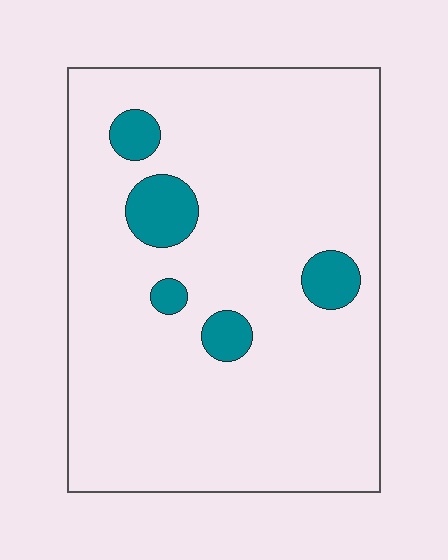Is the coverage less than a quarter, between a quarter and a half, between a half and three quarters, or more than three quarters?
Less than a quarter.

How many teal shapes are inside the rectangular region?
5.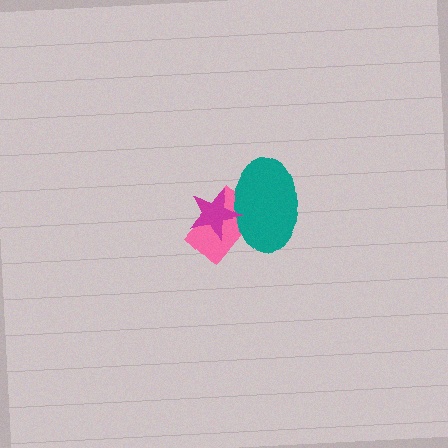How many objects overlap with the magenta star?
2 objects overlap with the magenta star.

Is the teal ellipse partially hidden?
Yes, it is partially covered by another shape.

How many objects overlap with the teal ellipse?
2 objects overlap with the teal ellipse.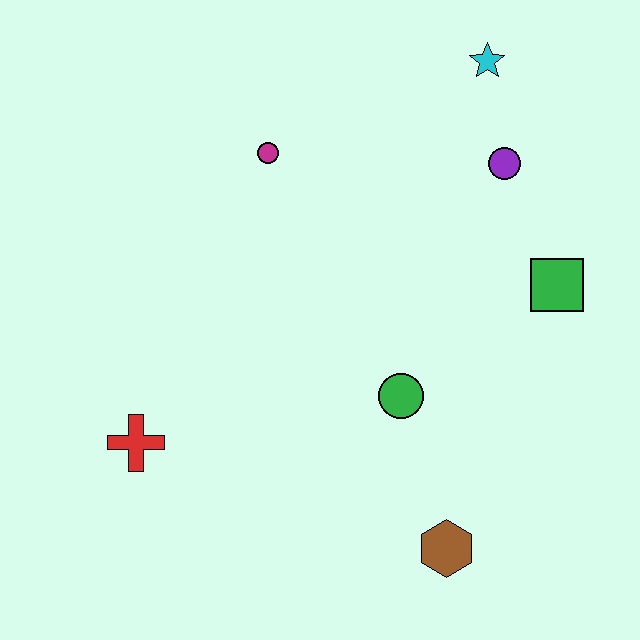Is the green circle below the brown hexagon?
No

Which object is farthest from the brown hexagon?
The cyan star is farthest from the brown hexagon.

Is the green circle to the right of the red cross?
Yes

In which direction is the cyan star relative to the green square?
The cyan star is above the green square.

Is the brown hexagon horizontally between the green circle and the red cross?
No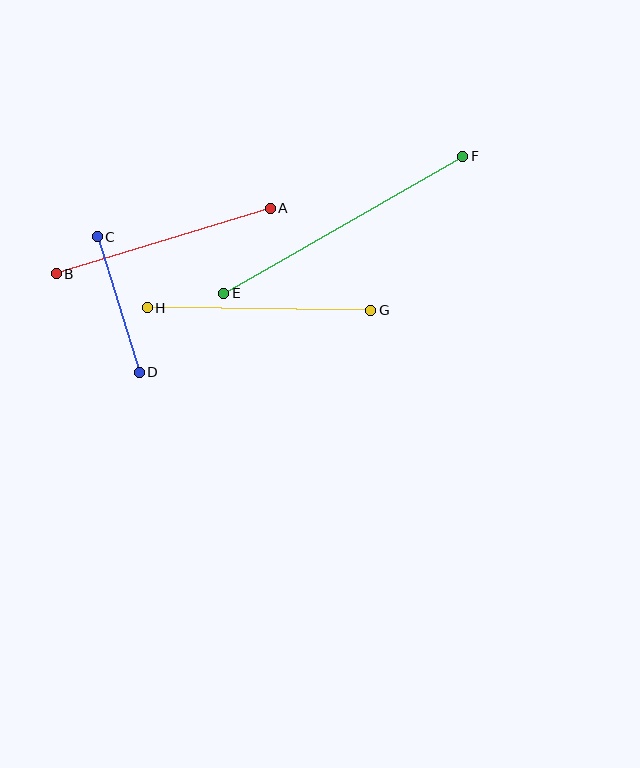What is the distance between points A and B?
The distance is approximately 224 pixels.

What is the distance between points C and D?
The distance is approximately 142 pixels.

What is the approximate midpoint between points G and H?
The midpoint is at approximately (259, 309) pixels.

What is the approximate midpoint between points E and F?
The midpoint is at approximately (343, 225) pixels.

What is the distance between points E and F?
The distance is approximately 275 pixels.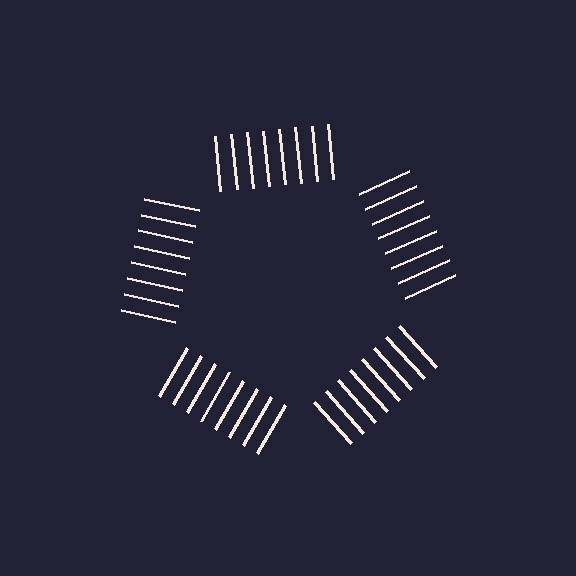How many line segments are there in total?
40 — 8 along each of the 5 edges.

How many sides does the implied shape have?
5 sides — the line-ends trace a pentagon.